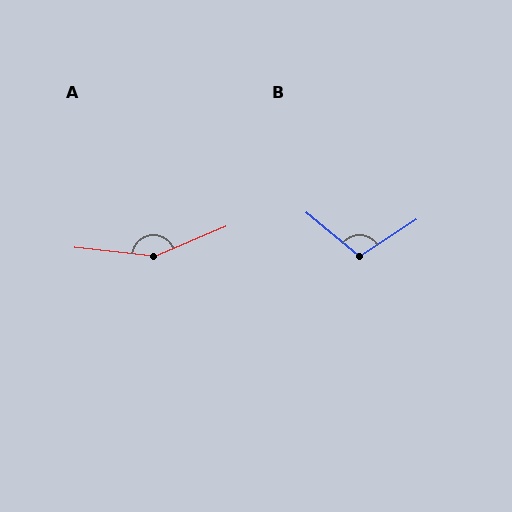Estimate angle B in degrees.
Approximately 107 degrees.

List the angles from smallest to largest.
B (107°), A (150°).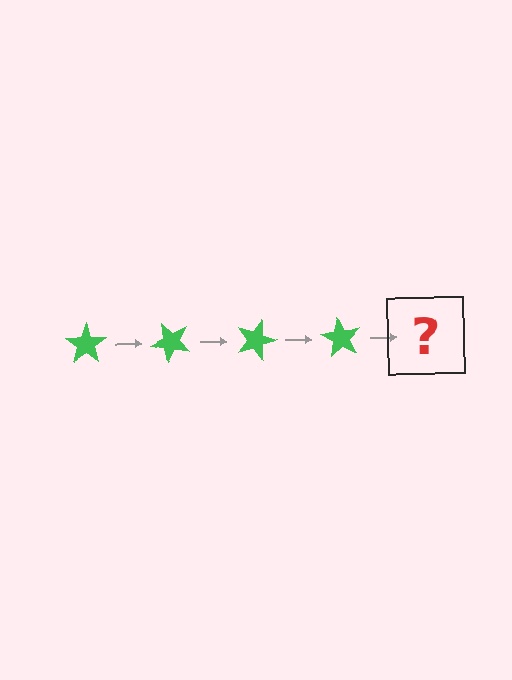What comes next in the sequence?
The next element should be a green star rotated 180 degrees.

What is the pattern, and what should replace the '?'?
The pattern is that the star rotates 45 degrees each step. The '?' should be a green star rotated 180 degrees.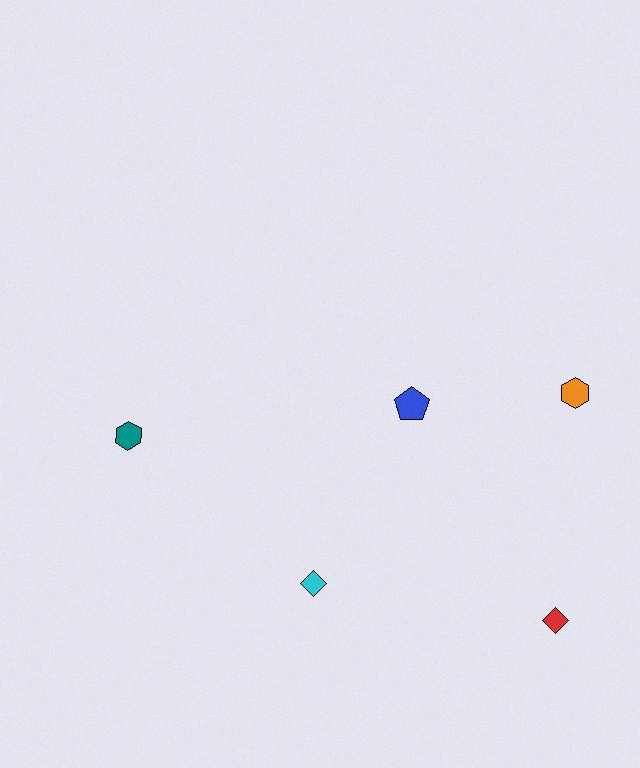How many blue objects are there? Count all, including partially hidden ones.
There is 1 blue object.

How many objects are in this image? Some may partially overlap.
There are 5 objects.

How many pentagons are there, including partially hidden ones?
There is 1 pentagon.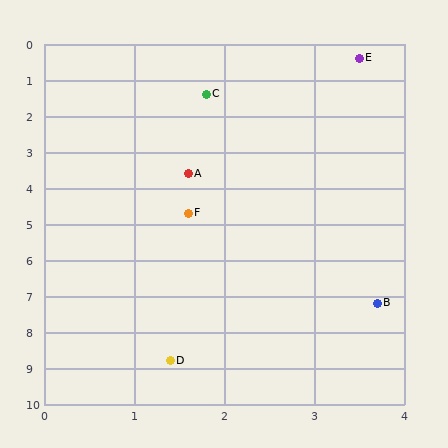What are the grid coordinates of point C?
Point C is at approximately (1.8, 1.4).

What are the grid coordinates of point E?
Point E is at approximately (3.5, 0.4).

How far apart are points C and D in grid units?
Points C and D are about 7.4 grid units apart.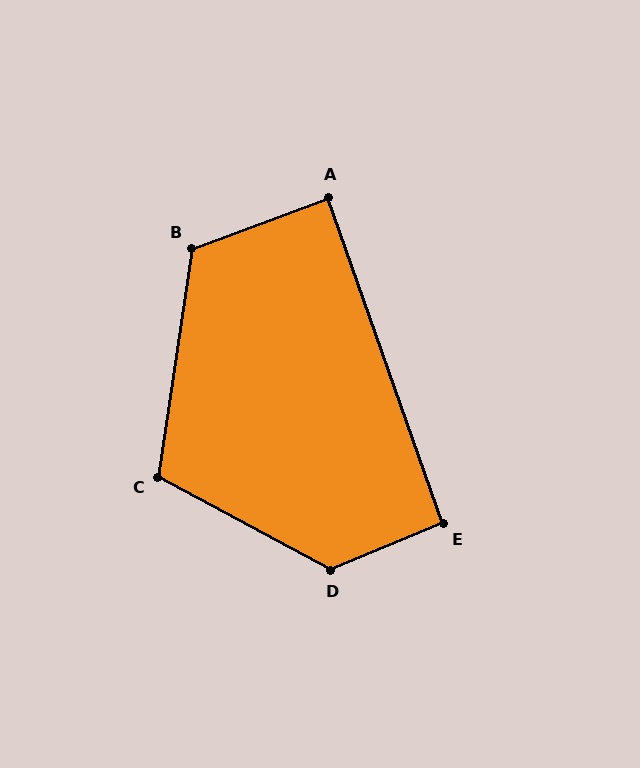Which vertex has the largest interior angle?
D, at approximately 129 degrees.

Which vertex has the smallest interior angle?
A, at approximately 89 degrees.